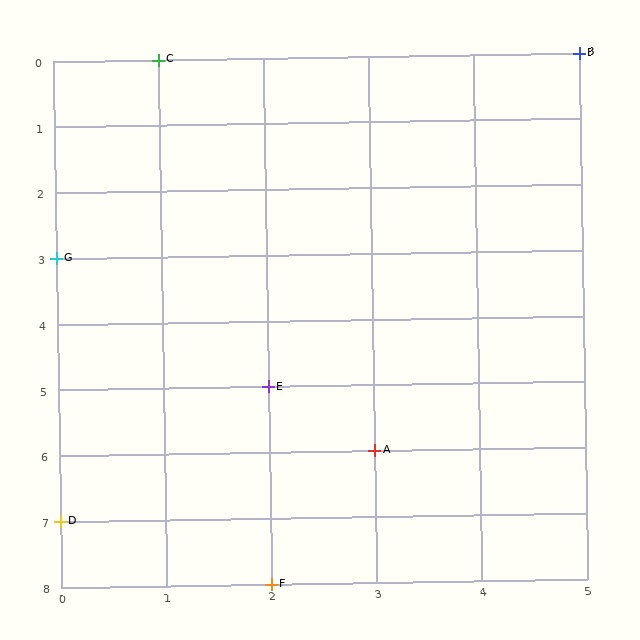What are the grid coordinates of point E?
Point E is at grid coordinates (2, 5).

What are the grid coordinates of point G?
Point G is at grid coordinates (0, 3).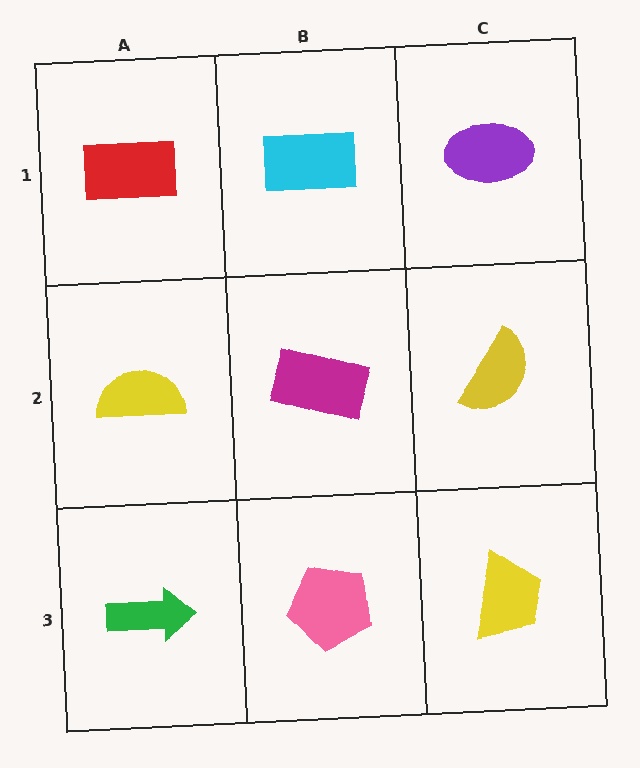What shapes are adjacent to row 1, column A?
A yellow semicircle (row 2, column A), a cyan rectangle (row 1, column B).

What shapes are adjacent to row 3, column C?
A yellow semicircle (row 2, column C), a pink pentagon (row 3, column B).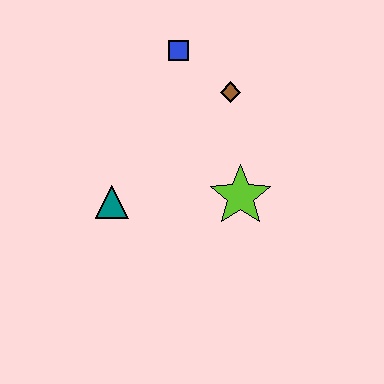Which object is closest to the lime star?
The brown diamond is closest to the lime star.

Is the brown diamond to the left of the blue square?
No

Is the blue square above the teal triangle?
Yes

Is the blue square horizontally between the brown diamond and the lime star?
No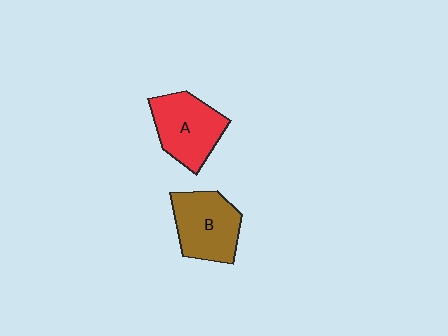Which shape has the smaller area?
Shape B (brown).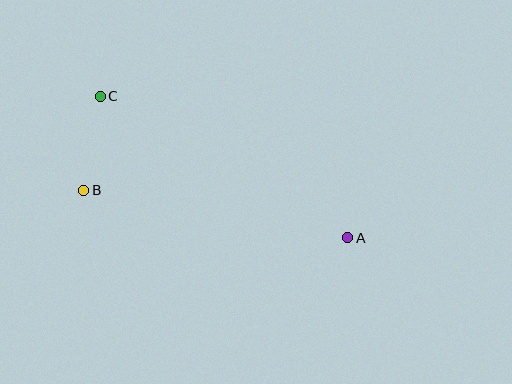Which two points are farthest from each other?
Points A and C are farthest from each other.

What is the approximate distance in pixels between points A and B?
The distance between A and B is approximately 268 pixels.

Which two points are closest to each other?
Points B and C are closest to each other.